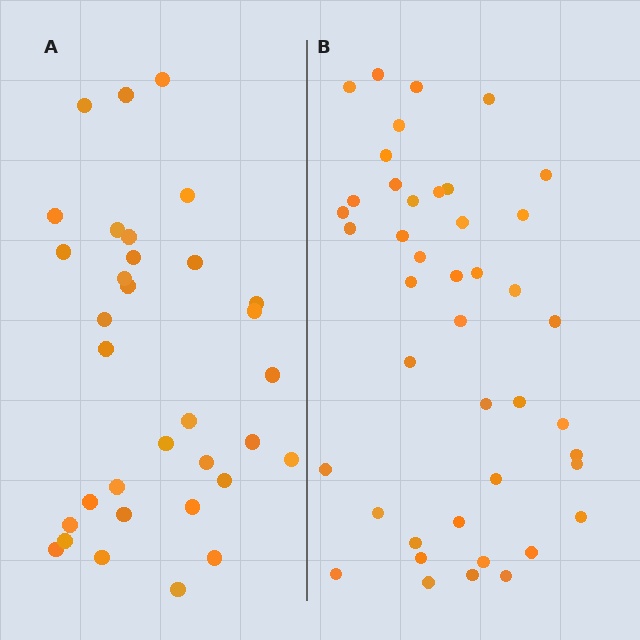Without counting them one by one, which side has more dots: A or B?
Region B (the right region) has more dots.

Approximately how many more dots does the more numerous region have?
Region B has roughly 10 or so more dots than region A.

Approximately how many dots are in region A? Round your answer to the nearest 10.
About 30 dots. (The exact count is 33, which rounds to 30.)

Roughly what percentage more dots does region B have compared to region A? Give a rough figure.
About 30% more.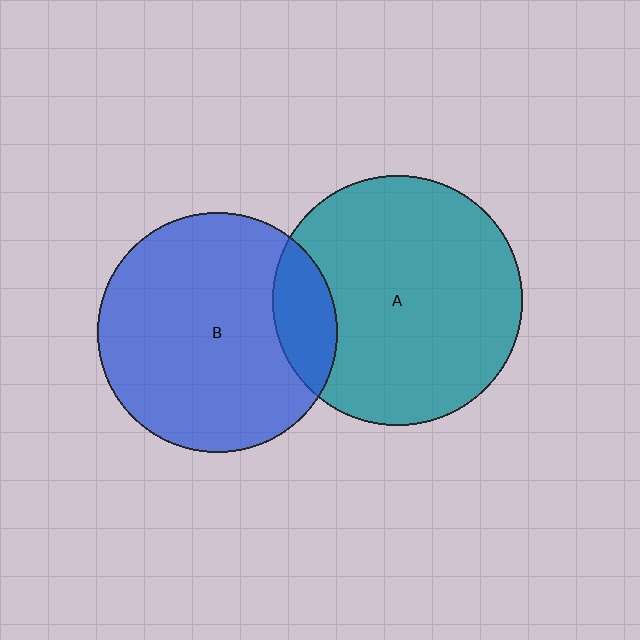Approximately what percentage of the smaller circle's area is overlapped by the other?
Approximately 15%.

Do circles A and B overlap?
Yes.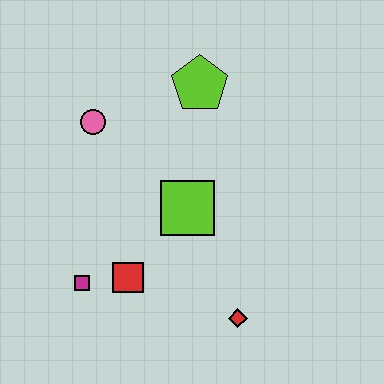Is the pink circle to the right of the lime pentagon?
No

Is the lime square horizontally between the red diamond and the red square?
Yes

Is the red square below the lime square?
Yes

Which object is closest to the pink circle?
The lime pentagon is closest to the pink circle.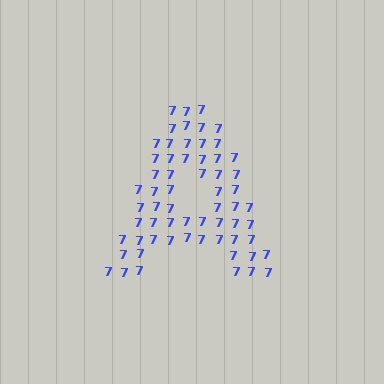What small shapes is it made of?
It is made of small digit 7's.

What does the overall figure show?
The overall figure shows the letter A.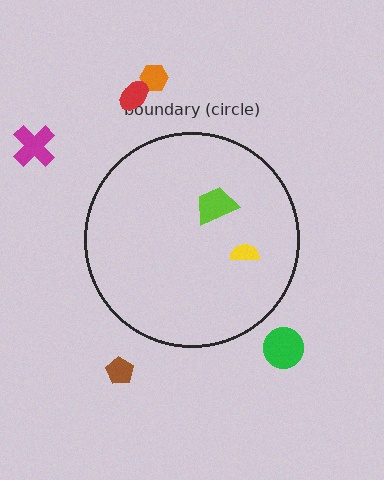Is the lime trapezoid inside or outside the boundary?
Inside.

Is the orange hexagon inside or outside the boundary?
Outside.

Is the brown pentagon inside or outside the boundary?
Outside.